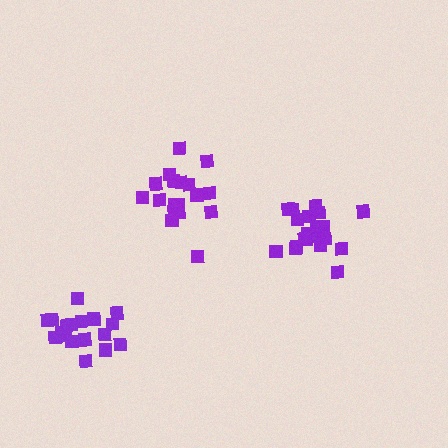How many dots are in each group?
Group 1: 18 dots, Group 2: 21 dots, Group 3: 18 dots (57 total).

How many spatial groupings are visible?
There are 3 spatial groupings.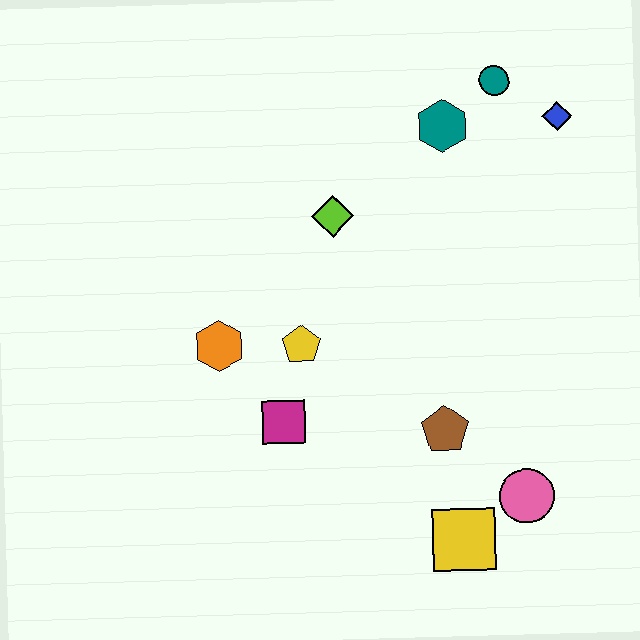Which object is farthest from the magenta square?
The blue diamond is farthest from the magenta square.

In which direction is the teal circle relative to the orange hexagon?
The teal circle is to the right of the orange hexagon.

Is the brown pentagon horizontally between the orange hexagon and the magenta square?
No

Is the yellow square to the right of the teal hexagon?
Yes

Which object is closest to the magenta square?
The yellow pentagon is closest to the magenta square.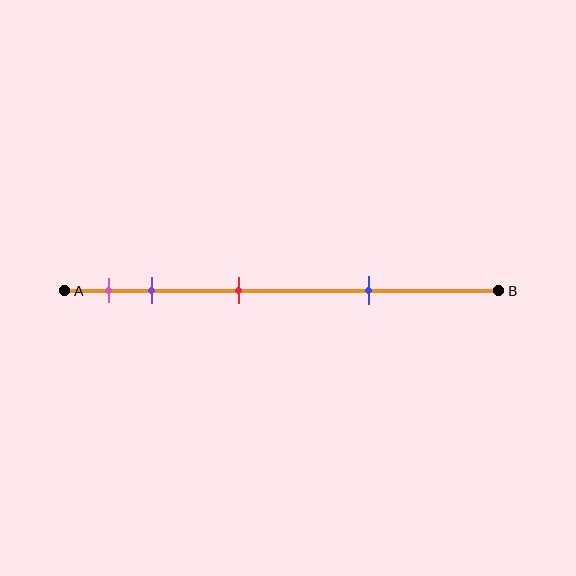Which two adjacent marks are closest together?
The pink and purple marks are the closest adjacent pair.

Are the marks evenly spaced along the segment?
No, the marks are not evenly spaced.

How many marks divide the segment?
There are 4 marks dividing the segment.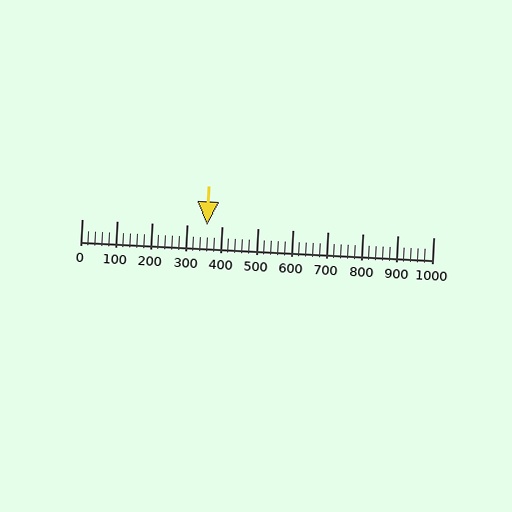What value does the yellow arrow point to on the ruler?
The yellow arrow points to approximately 356.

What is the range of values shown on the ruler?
The ruler shows values from 0 to 1000.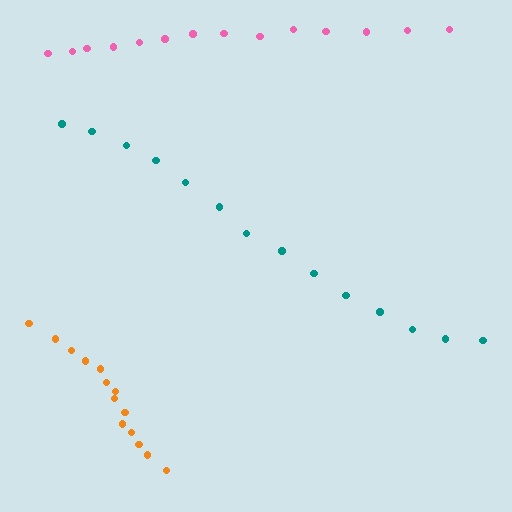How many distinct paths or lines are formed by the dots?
There are 3 distinct paths.